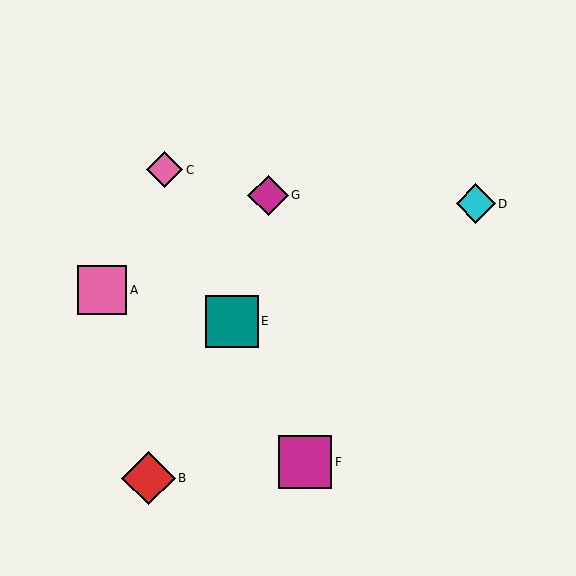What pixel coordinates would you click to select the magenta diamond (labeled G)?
Click at (268, 195) to select the magenta diamond G.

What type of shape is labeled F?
Shape F is a magenta square.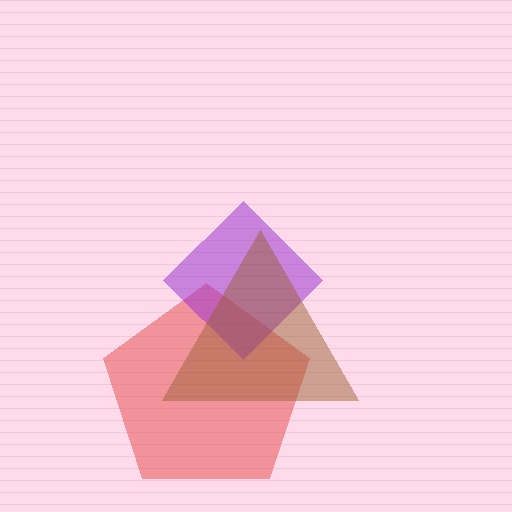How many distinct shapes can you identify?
There are 3 distinct shapes: a red pentagon, a purple diamond, a brown triangle.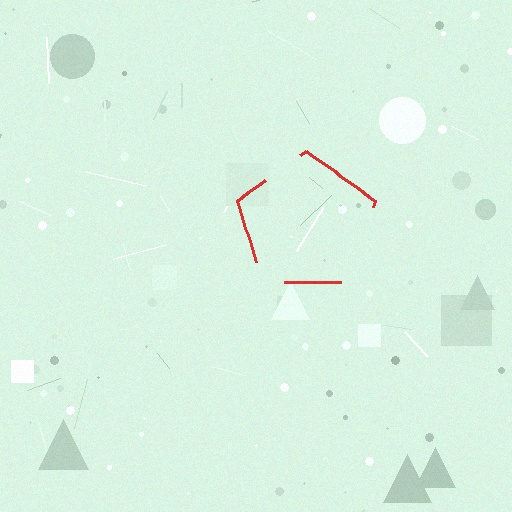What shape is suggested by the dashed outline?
The dashed outline suggests a pentagon.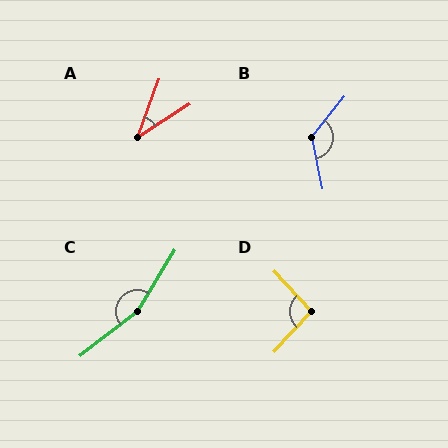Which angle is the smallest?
A, at approximately 38 degrees.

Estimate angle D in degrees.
Approximately 94 degrees.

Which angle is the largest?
C, at approximately 159 degrees.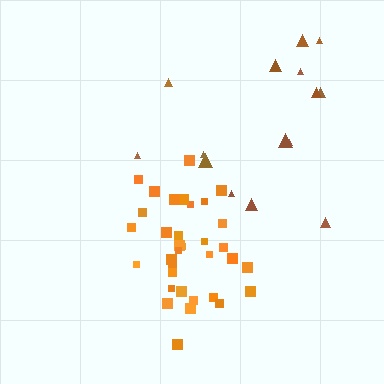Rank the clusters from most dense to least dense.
orange, brown.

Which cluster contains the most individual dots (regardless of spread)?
Orange (34).